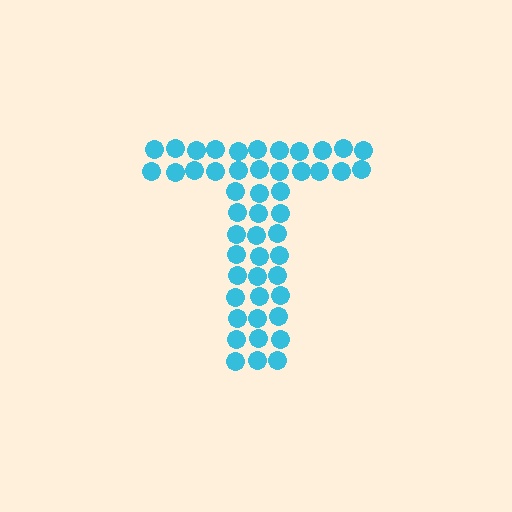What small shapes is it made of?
It is made of small circles.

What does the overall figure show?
The overall figure shows the letter T.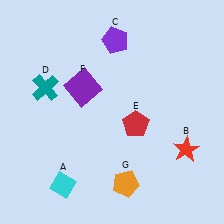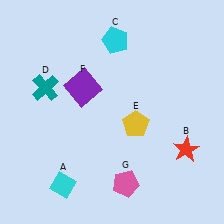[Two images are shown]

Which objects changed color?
C changed from purple to cyan. E changed from red to yellow. G changed from orange to pink.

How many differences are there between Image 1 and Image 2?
There are 3 differences between the two images.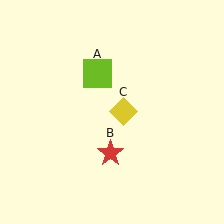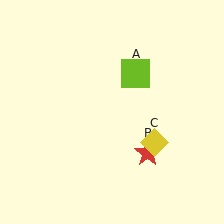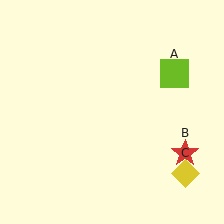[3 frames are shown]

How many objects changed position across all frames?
3 objects changed position: lime square (object A), red star (object B), yellow diamond (object C).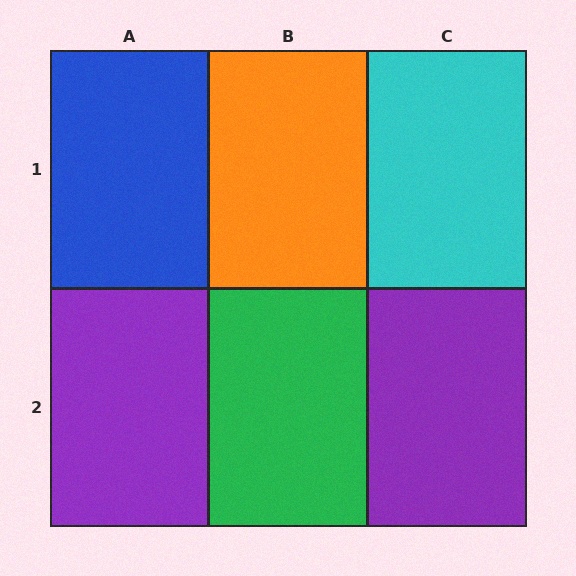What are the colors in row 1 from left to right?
Blue, orange, cyan.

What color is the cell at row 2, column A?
Purple.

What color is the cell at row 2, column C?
Purple.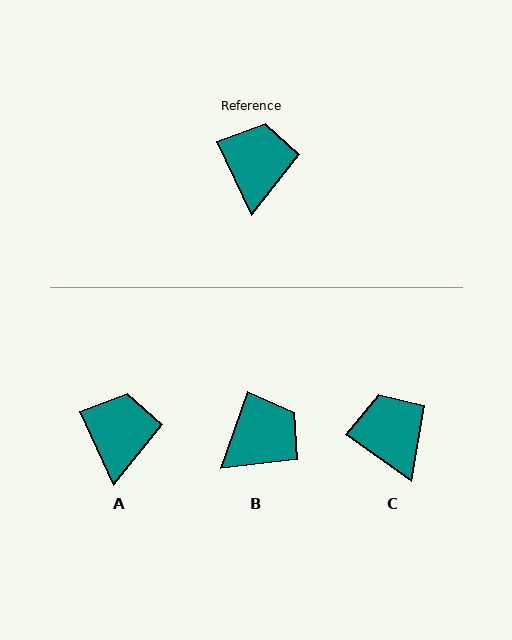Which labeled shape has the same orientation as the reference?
A.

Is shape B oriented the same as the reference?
No, it is off by about 44 degrees.